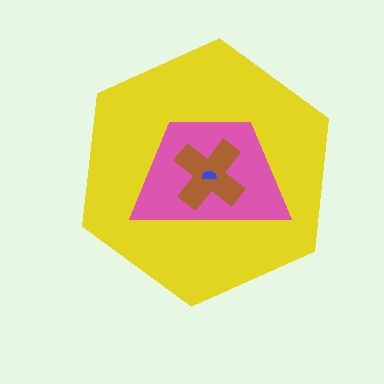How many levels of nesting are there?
4.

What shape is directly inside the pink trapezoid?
The brown cross.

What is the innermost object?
The blue semicircle.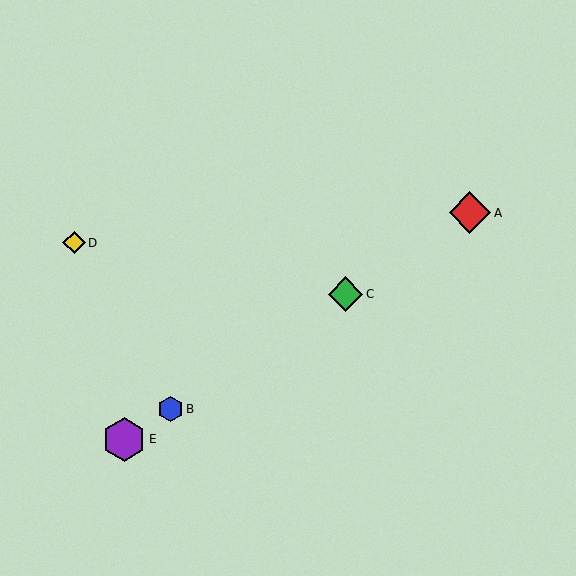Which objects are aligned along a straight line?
Objects A, B, C, E are aligned along a straight line.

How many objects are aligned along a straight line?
4 objects (A, B, C, E) are aligned along a straight line.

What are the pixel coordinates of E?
Object E is at (124, 439).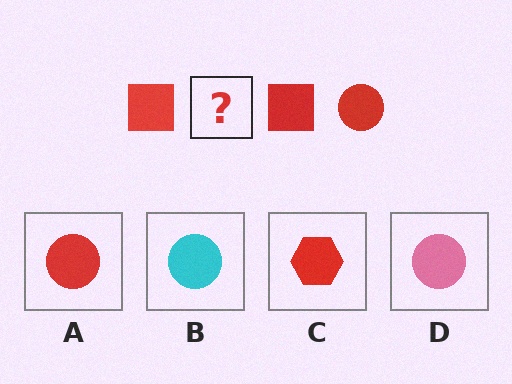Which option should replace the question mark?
Option A.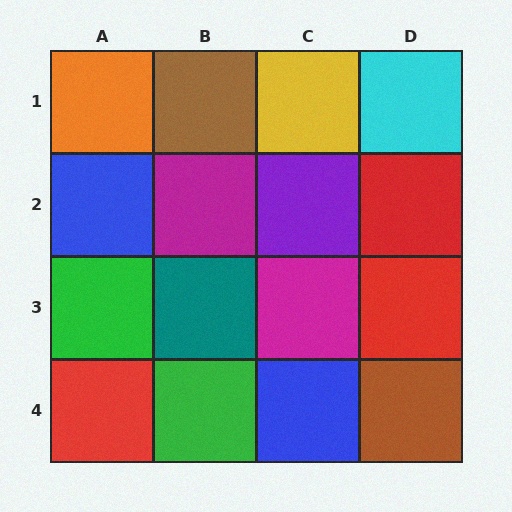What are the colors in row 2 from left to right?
Blue, magenta, purple, red.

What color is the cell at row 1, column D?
Cyan.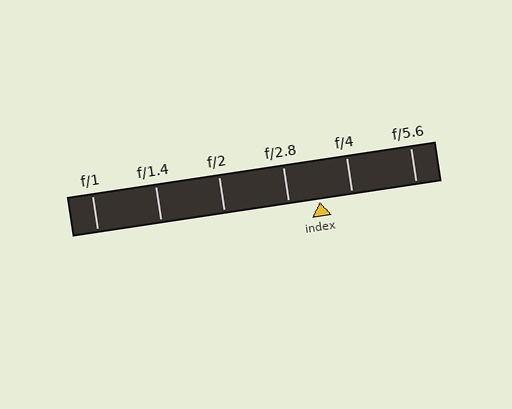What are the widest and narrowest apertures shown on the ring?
The widest aperture shown is f/1 and the narrowest is f/5.6.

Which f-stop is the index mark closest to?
The index mark is closest to f/2.8.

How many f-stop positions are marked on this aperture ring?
There are 6 f-stop positions marked.